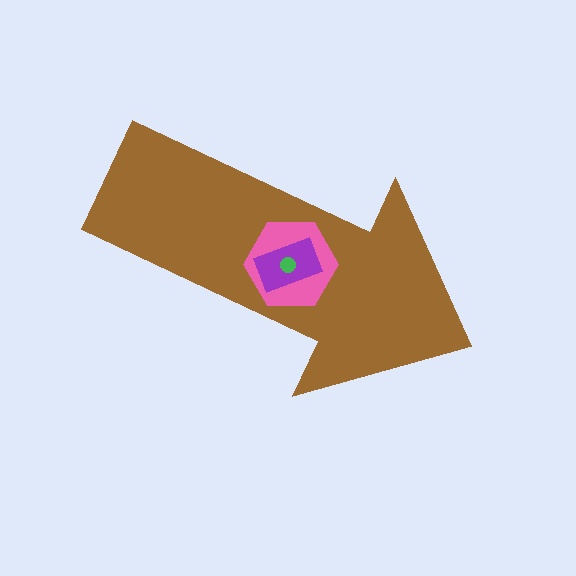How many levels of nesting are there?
4.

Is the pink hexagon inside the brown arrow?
Yes.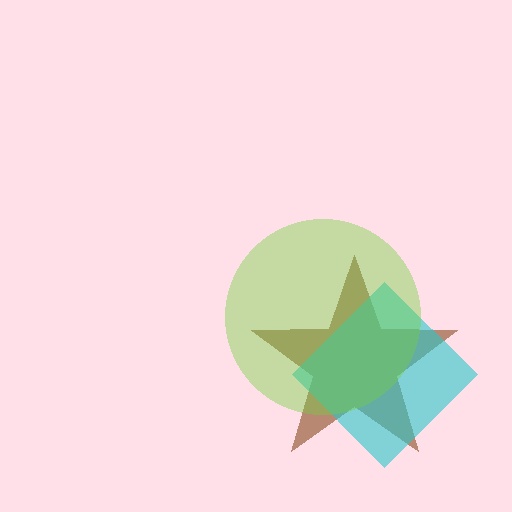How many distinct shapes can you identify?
There are 3 distinct shapes: a brown star, a cyan diamond, a lime circle.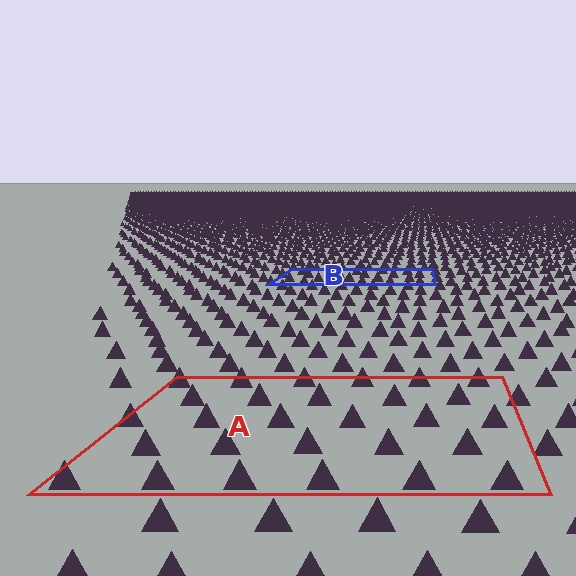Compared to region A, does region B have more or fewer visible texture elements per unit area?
Region B has more texture elements per unit area — they are packed more densely because it is farther away.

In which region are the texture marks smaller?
The texture marks are smaller in region B, because it is farther away.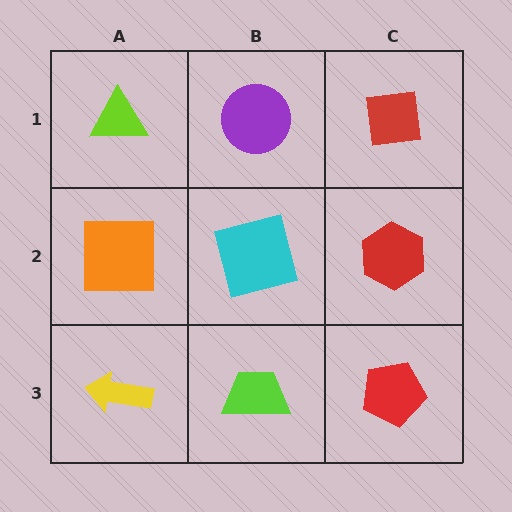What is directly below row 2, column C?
A red pentagon.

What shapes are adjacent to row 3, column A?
An orange square (row 2, column A), a lime trapezoid (row 3, column B).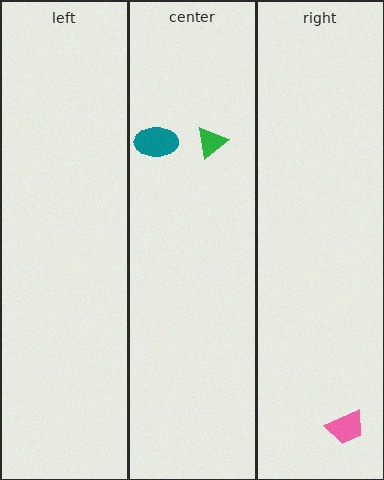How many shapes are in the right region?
1.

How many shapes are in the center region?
2.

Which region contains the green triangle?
The center region.